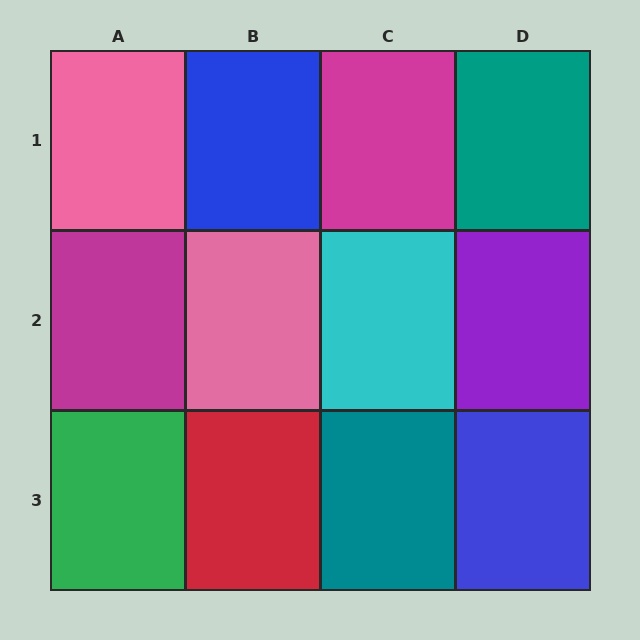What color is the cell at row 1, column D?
Teal.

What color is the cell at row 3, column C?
Teal.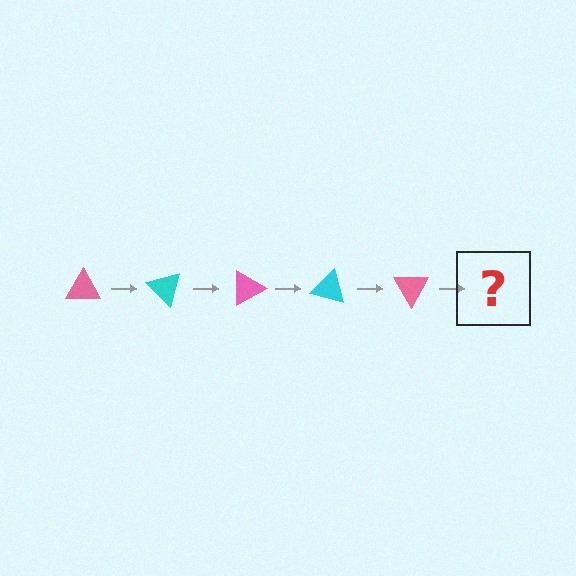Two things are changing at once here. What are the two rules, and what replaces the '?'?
The two rules are that it rotates 45 degrees each step and the color cycles through pink and cyan. The '?' should be a cyan triangle, rotated 225 degrees from the start.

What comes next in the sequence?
The next element should be a cyan triangle, rotated 225 degrees from the start.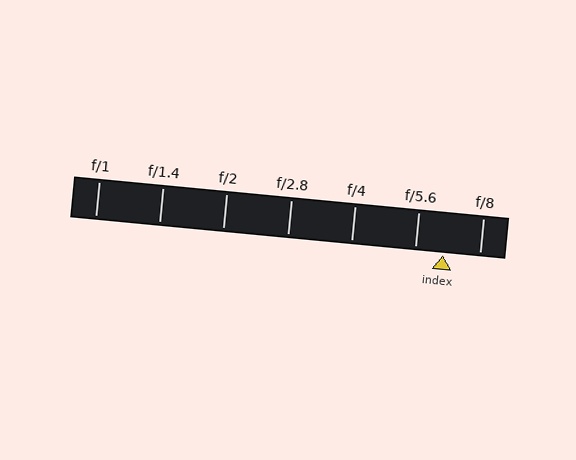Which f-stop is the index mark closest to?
The index mark is closest to f/5.6.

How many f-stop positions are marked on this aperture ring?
There are 7 f-stop positions marked.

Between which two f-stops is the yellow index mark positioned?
The index mark is between f/5.6 and f/8.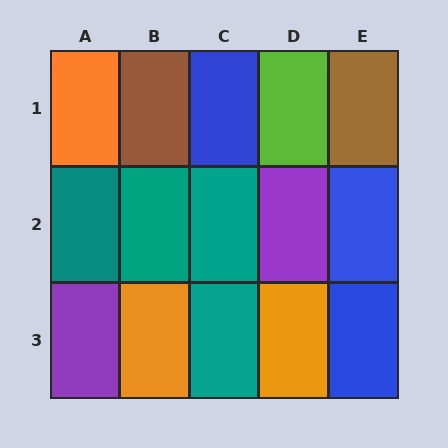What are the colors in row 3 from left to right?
Purple, orange, teal, orange, blue.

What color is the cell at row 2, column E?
Blue.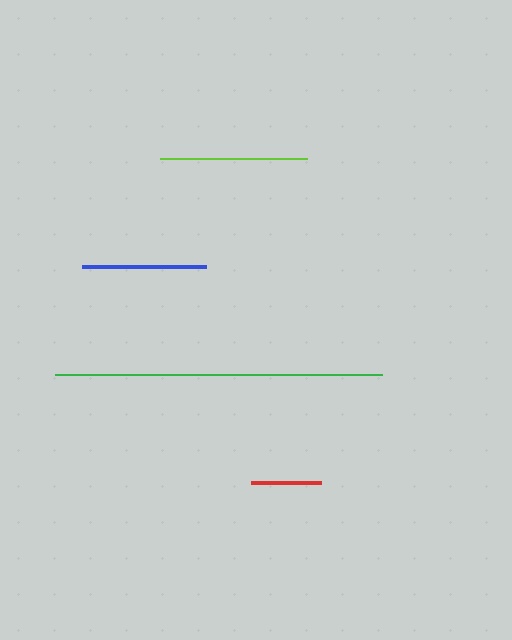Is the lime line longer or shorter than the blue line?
The lime line is longer than the blue line.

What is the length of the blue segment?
The blue segment is approximately 124 pixels long.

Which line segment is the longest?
The green line is the longest at approximately 327 pixels.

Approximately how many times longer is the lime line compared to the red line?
The lime line is approximately 2.1 times the length of the red line.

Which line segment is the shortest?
The red line is the shortest at approximately 70 pixels.